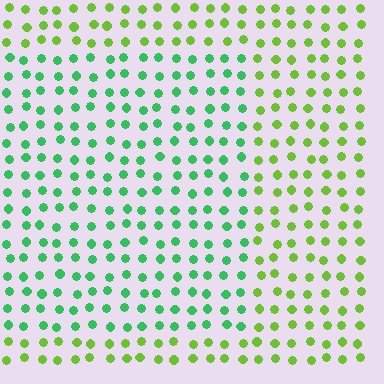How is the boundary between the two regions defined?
The boundary is defined purely by a slight shift in hue (about 43 degrees). Spacing, size, and orientation are identical on both sides.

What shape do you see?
I see a rectangle.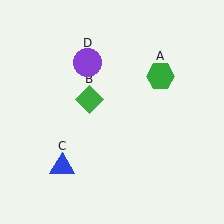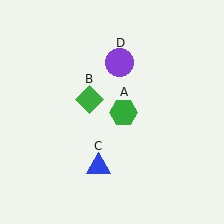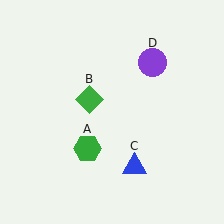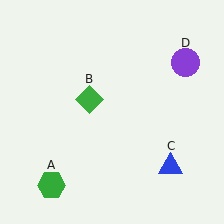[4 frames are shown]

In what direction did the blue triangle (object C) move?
The blue triangle (object C) moved right.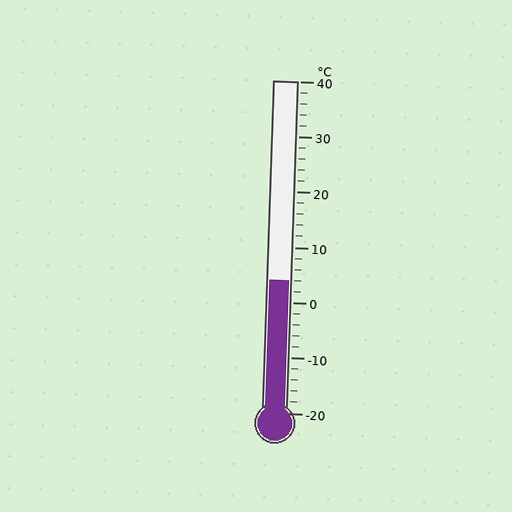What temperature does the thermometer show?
The thermometer shows approximately 4°C.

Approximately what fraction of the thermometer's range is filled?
The thermometer is filled to approximately 40% of its range.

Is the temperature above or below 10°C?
The temperature is below 10°C.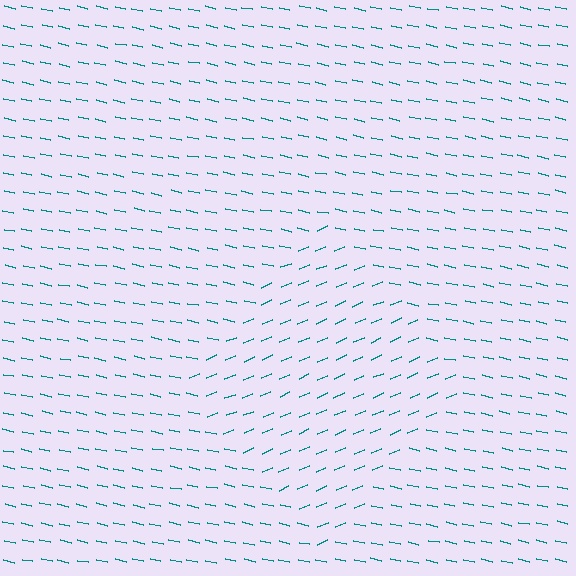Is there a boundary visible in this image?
Yes, there is a texture boundary formed by a change in line orientation.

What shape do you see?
I see a diamond.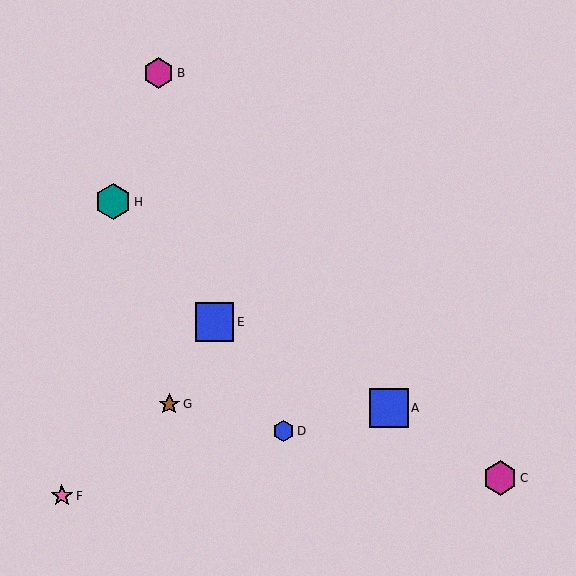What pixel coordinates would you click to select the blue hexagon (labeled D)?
Click at (284, 431) to select the blue hexagon D.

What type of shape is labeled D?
Shape D is a blue hexagon.